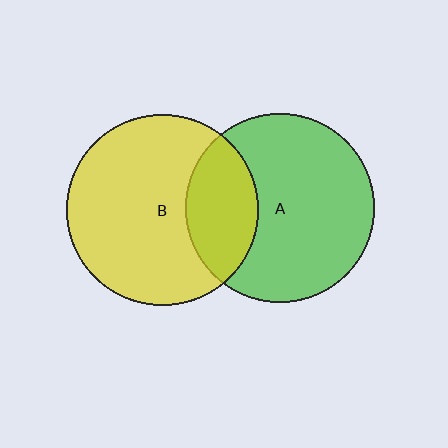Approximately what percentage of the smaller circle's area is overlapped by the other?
Approximately 25%.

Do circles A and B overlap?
Yes.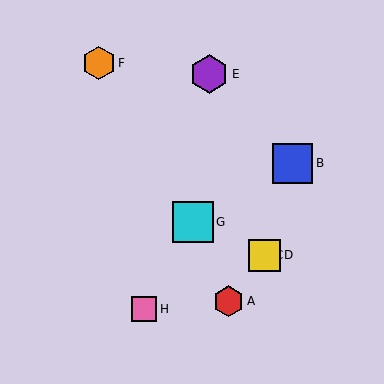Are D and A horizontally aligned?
No, D is at y≈255 and A is at y≈301.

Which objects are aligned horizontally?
Objects C, D are aligned horizontally.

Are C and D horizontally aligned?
Yes, both are at y≈255.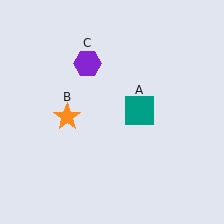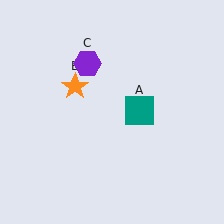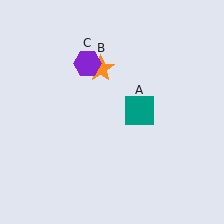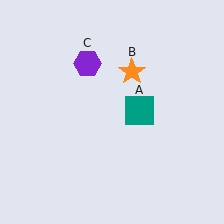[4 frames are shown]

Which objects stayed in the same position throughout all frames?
Teal square (object A) and purple hexagon (object C) remained stationary.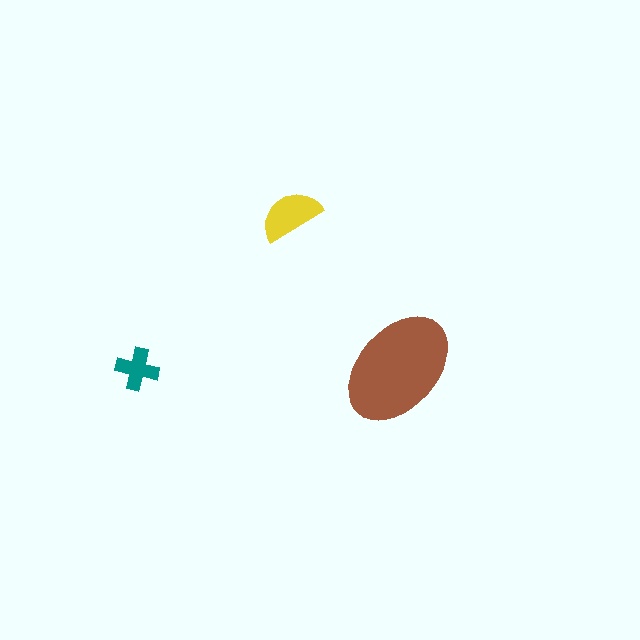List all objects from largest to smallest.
The brown ellipse, the yellow semicircle, the teal cross.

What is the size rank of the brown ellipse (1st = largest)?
1st.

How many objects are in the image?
There are 3 objects in the image.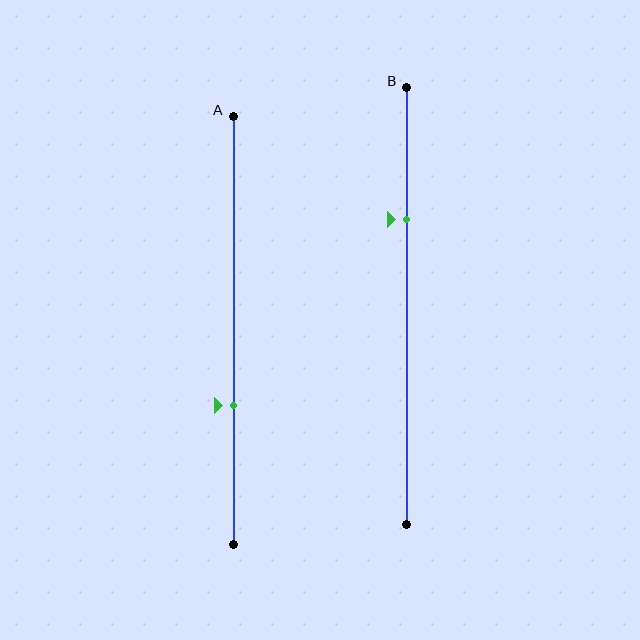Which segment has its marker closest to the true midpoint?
Segment A has its marker closest to the true midpoint.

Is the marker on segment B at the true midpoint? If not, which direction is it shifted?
No, the marker on segment B is shifted upward by about 20% of the segment length.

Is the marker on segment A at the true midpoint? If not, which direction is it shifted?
No, the marker on segment A is shifted downward by about 18% of the segment length.